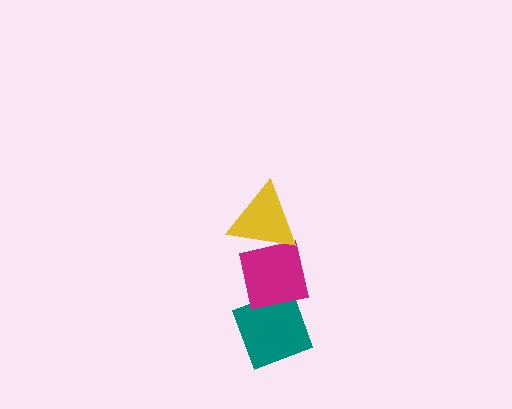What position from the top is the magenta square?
The magenta square is 2nd from the top.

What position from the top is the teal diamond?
The teal diamond is 3rd from the top.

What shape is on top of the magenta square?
The yellow triangle is on top of the magenta square.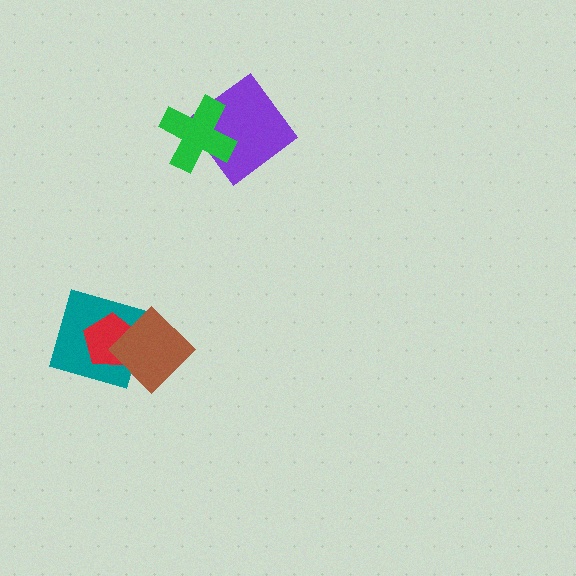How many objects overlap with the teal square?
2 objects overlap with the teal square.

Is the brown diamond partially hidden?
No, no other shape covers it.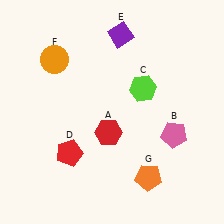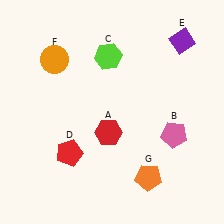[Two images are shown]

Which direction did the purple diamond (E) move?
The purple diamond (E) moved right.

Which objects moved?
The objects that moved are: the lime hexagon (C), the purple diamond (E).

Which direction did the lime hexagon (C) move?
The lime hexagon (C) moved left.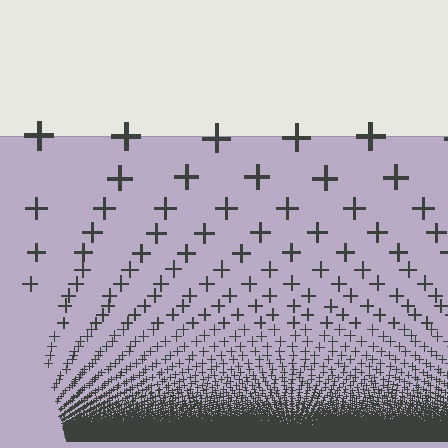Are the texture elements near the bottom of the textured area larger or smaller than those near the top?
Smaller. The gradient is inverted — elements near the bottom are smaller and denser.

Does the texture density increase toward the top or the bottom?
Density increases toward the bottom.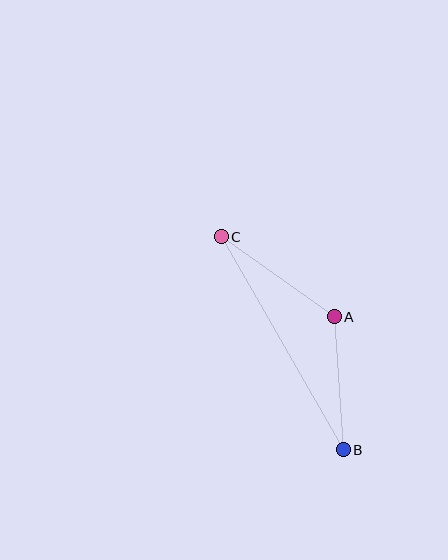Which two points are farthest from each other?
Points B and C are farthest from each other.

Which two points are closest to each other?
Points A and B are closest to each other.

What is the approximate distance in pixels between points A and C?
The distance between A and C is approximately 139 pixels.